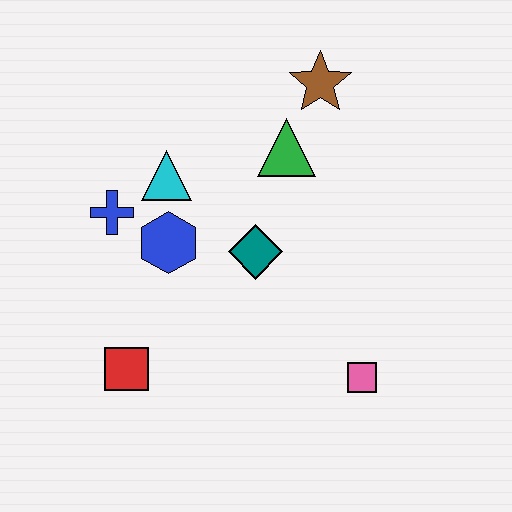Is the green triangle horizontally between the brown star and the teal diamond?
Yes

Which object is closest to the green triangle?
The brown star is closest to the green triangle.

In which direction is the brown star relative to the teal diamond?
The brown star is above the teal diamond.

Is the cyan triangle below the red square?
No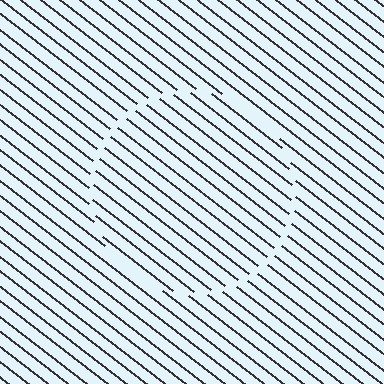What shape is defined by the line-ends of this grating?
An illusory circle. The interior of the shape contains the same grating, shifted by half a period — the contour is defined by the phase discontinuity where line-ends from the inner and outer gratings abut.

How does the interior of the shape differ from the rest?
The interior of the shape contains the same grating, shifted by half a period — the contour is defined by the phase discontinuity where line-ends from the inner and outer gratings abut.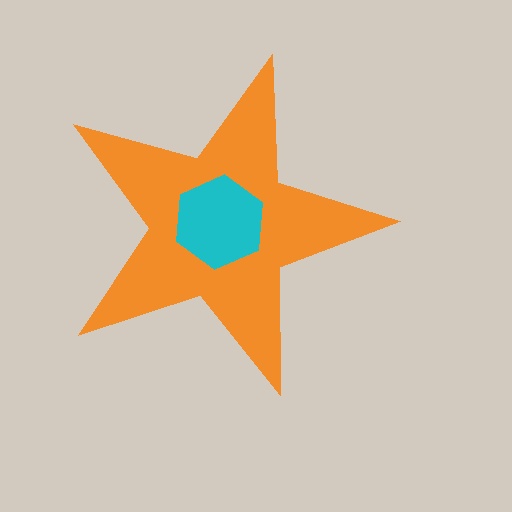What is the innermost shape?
The cyan hexagon.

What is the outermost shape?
The orange star.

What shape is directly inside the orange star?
The cyan hexagon.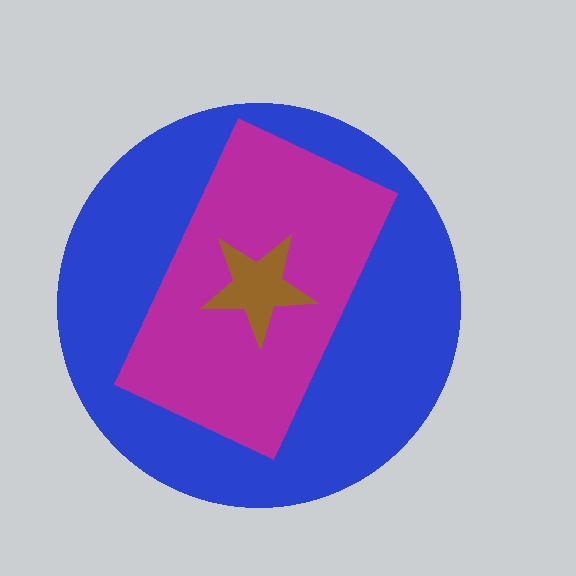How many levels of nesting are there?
3.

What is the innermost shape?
The brown star.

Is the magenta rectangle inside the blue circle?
Yes.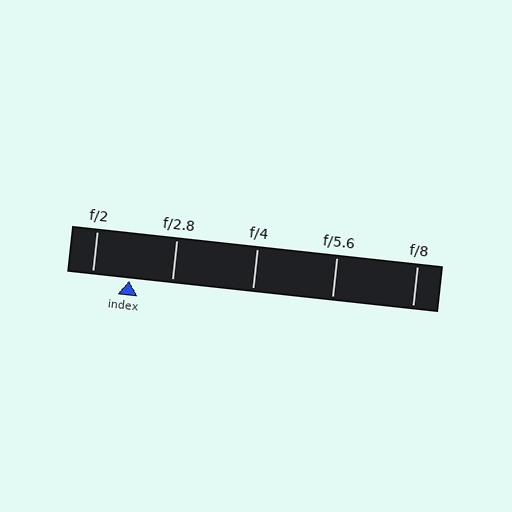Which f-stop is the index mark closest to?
The index mark is closest to f/2.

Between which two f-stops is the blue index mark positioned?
The index mark is between f/2 and f/2.8.